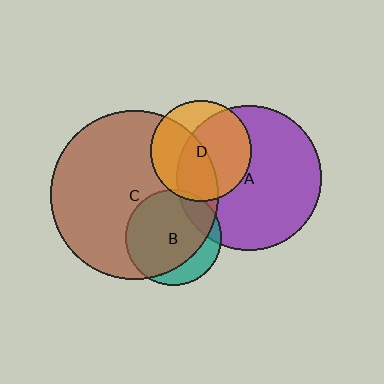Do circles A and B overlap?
Yes.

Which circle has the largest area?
Circle C (brown).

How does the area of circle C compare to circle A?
Approximately 1.4 times.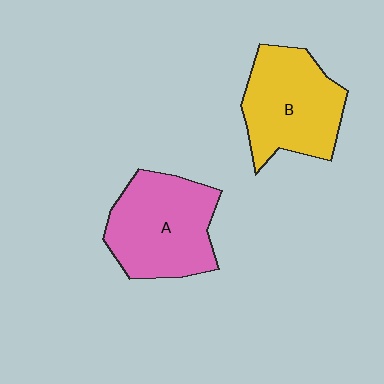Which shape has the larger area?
Shape A (pink).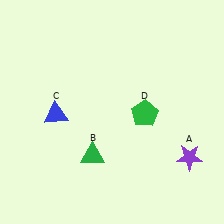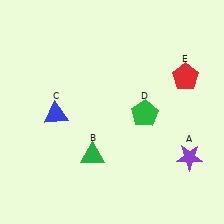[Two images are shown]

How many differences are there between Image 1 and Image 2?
There is 1 difference between the two images.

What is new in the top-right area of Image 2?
A red pentagon (E) was added in the top-right area of Image 2.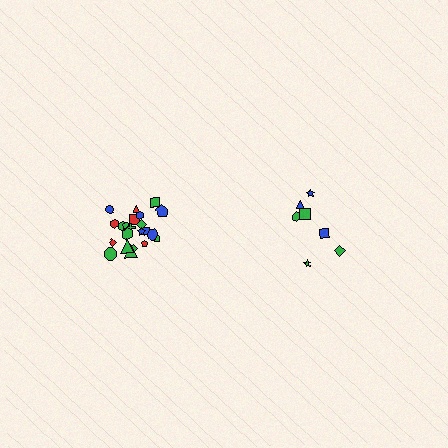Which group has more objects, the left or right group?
The left group.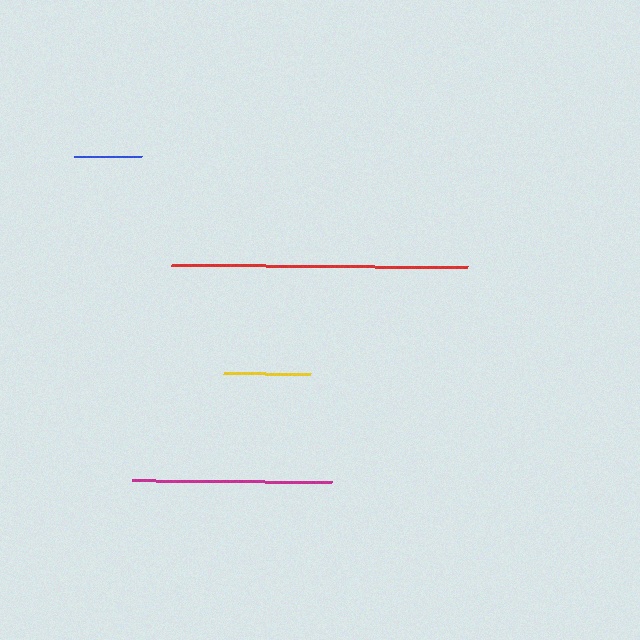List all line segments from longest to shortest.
From longest to shortest: red, magenta, yellow, blue.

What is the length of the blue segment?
The blue segment is approximately 67 pixels long.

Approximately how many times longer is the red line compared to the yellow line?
The red line is approximately 3.4 times the length of the yellow line.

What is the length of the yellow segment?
The yellow segment is approximately 86 pixels long.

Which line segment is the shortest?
The blue line is the shortest at approximately 67 pixels.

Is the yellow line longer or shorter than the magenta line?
The magenta line is longer than the yellow line.